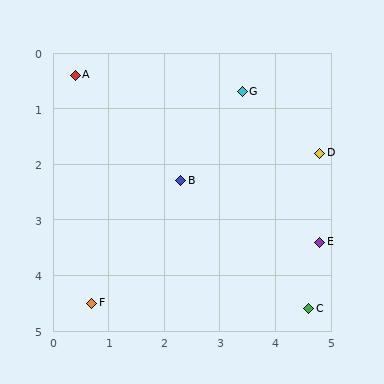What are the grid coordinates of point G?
Point G is at approximately (3.4, 0.7).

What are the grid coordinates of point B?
Point B is at approximately (2.3, 2.3).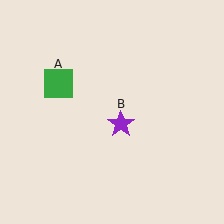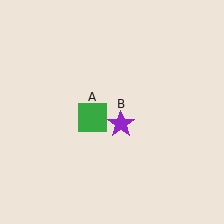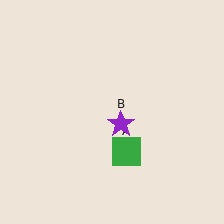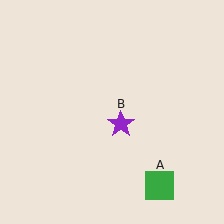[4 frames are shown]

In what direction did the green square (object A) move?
The green square (object A) moved down and to the right.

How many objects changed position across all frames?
1 object changed position: green square (object A).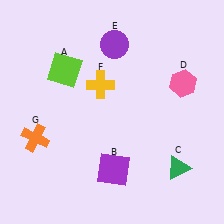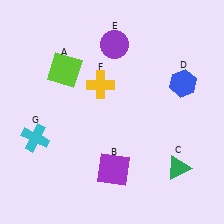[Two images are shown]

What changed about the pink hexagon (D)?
In Image 1, D is pink. In Image 2, it changed to blue.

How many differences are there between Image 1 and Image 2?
There are 2 differences between the two images.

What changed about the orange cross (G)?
In Image 1, G is orange. In Image 2, it changed to cyan.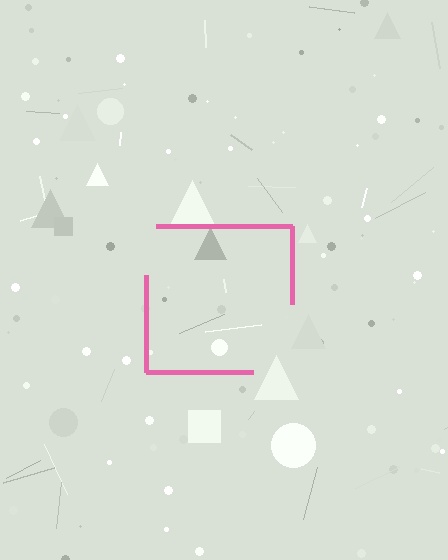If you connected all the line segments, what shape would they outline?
They would outline a square.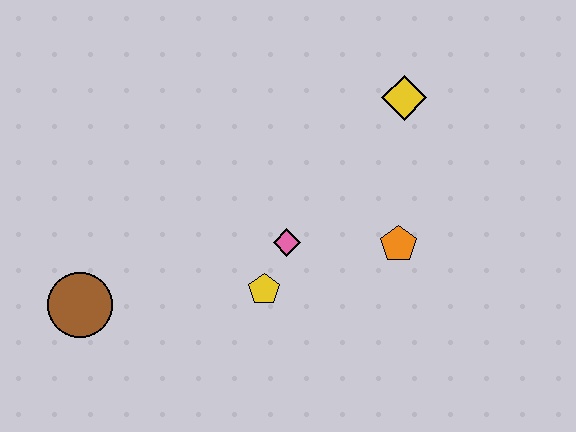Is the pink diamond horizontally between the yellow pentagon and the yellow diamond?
Yes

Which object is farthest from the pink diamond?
The brown circle is farthest from the pink diamond.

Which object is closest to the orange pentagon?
The pink diamond is closest to the orange pentagon.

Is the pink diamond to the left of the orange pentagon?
Yes